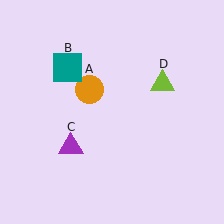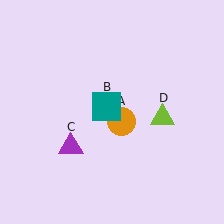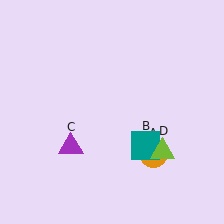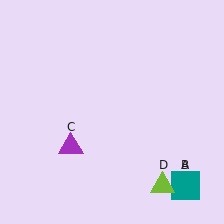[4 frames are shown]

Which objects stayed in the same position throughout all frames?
Purple triangle (object C) remained stationary.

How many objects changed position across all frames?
3 objects changed position: orange circle (object A), teal square (object B), lime triangle (object D).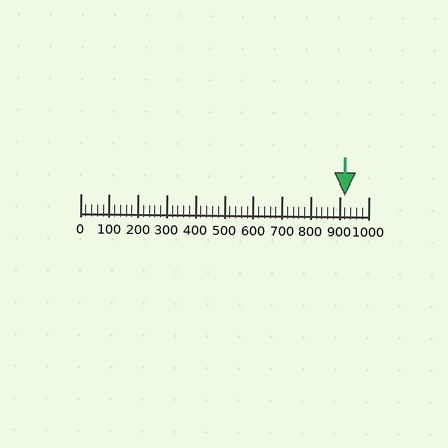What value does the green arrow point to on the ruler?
The green arrow points to approximately 920.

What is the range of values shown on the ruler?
The ruler shows values from 0 to 1000.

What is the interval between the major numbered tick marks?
The major tick marks are spaced 100 units apart.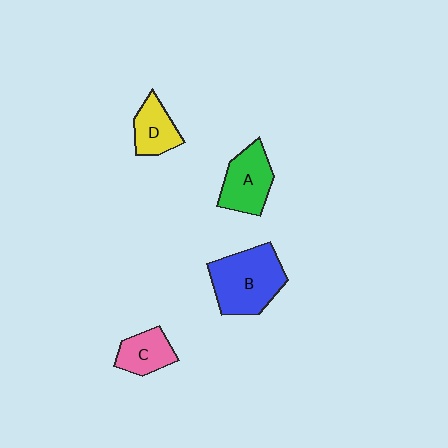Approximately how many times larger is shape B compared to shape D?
Approximately 2.0 times.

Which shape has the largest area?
Shape B (blue).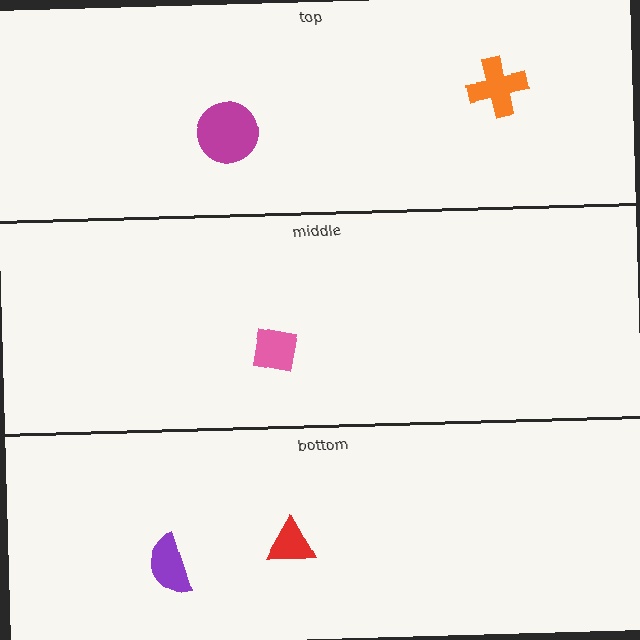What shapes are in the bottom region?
The purple semicircle, the red triangle.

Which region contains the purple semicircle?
The bottom region.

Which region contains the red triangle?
The bottom region.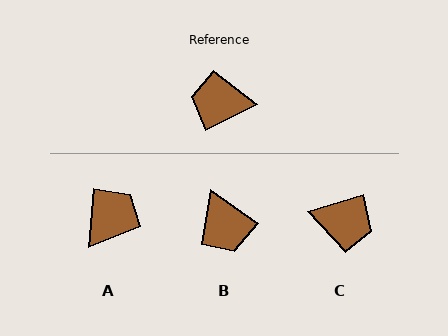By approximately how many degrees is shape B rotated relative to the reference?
Approximately 118 degrees counter-clockwise.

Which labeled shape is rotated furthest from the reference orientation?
C, about 170 degrees away.